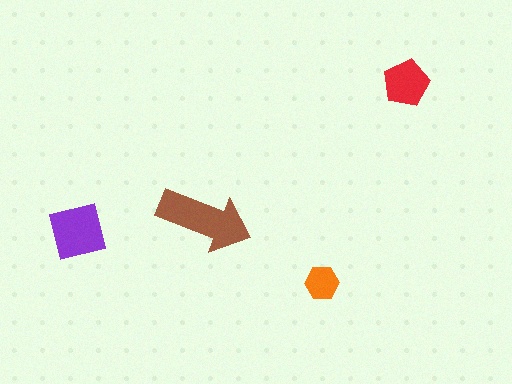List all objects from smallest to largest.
The orange hexagon, the red pentagon, the purple square, the brown arrow.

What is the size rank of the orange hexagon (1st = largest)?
4th.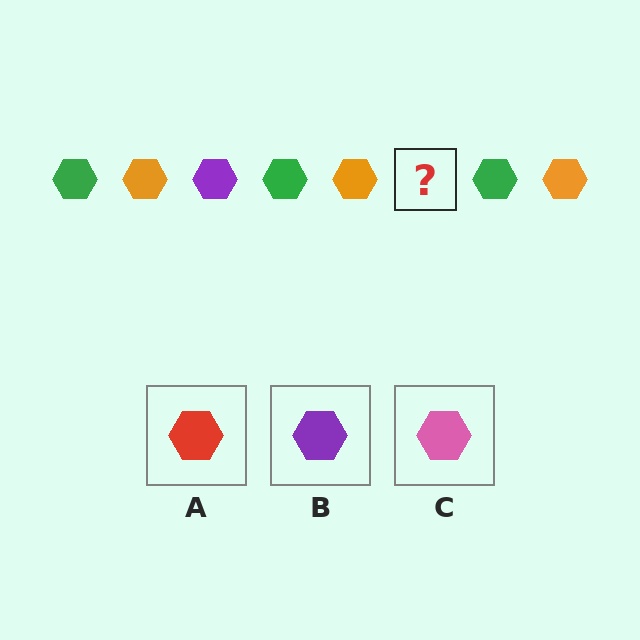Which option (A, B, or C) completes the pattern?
B.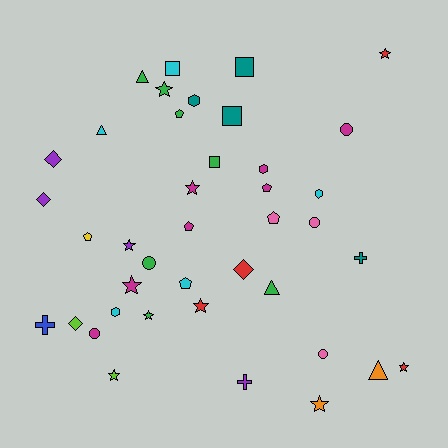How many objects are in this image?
There are 40 objects.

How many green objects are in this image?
There are 7 green objects.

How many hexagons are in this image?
There are 4 hexagons.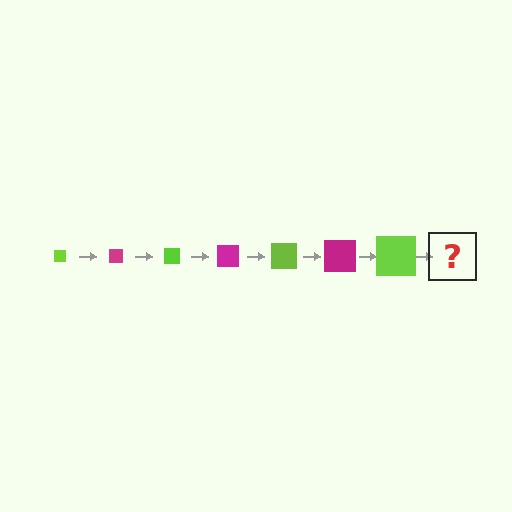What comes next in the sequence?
The next element should be a magenta square, larger than the previous one.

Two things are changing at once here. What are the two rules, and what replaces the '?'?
The two rules are that the square grows larger each step and the color cycles through lime and magenta. The '?' should be a magenta square, larger than the previous one.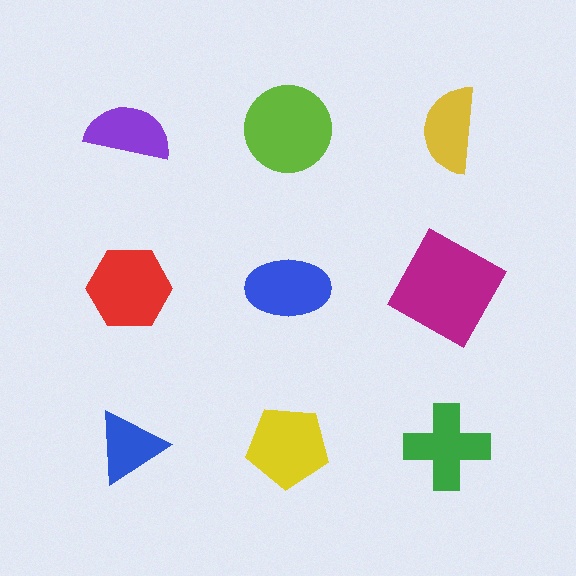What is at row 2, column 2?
A blue ellipse.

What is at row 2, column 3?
A magenta square.